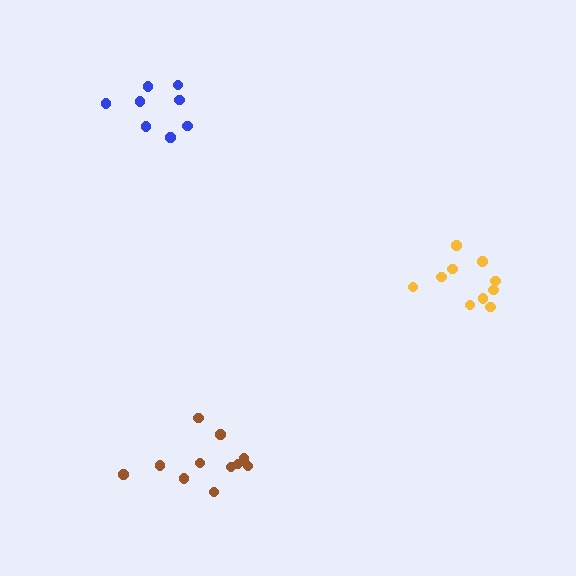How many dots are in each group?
Group 1: 8 dots, Group 2: 11 dots, Group 3: 10 dots (29 total).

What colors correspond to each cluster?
The clusters are colored: blue, brown, yellow.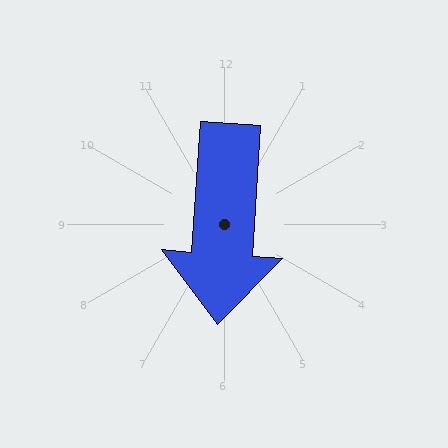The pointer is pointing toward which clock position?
Roughly 6 o'clock.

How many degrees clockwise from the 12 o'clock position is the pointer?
Approximately 184 degrees.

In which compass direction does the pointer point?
South.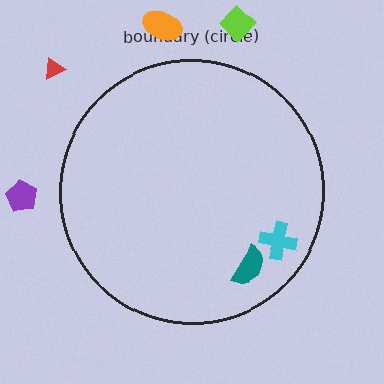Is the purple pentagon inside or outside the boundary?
Outside.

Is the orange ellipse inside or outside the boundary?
Outside.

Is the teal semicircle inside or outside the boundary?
Inside.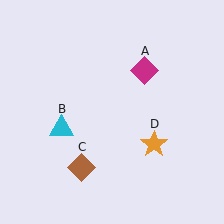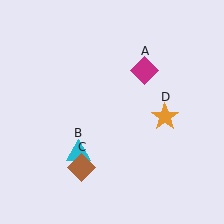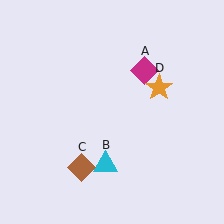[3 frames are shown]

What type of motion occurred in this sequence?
The cyan triangle (object B), orange star (object D) rotated counterclockwise around the center of the scene.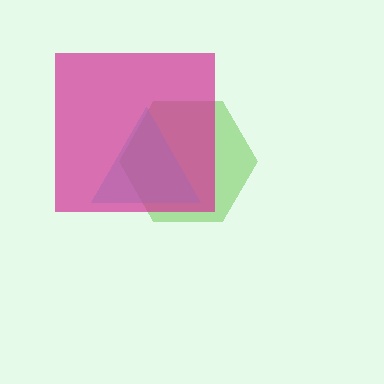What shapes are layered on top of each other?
The layered shapes are: a lime hexagon, a cyan triangle, a magenta square.